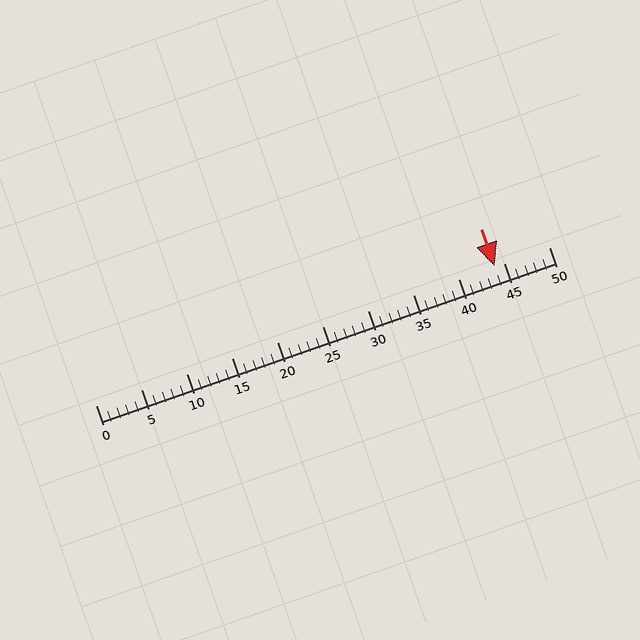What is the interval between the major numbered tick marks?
The major tick marks are spaced 5 units apart.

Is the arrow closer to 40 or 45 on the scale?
The arrow is closer to 45.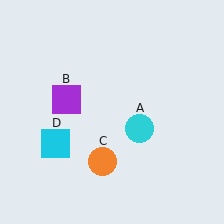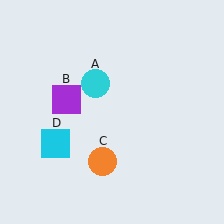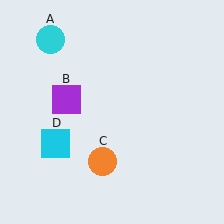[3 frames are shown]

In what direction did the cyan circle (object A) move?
The cyan circle (object A) moved up and to the left.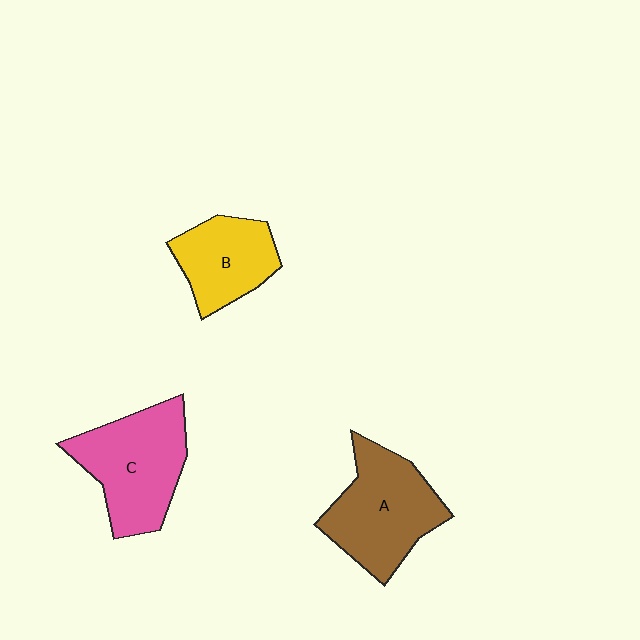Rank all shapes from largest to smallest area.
From largest to smallest: C (pink), A (brown), B (yellow).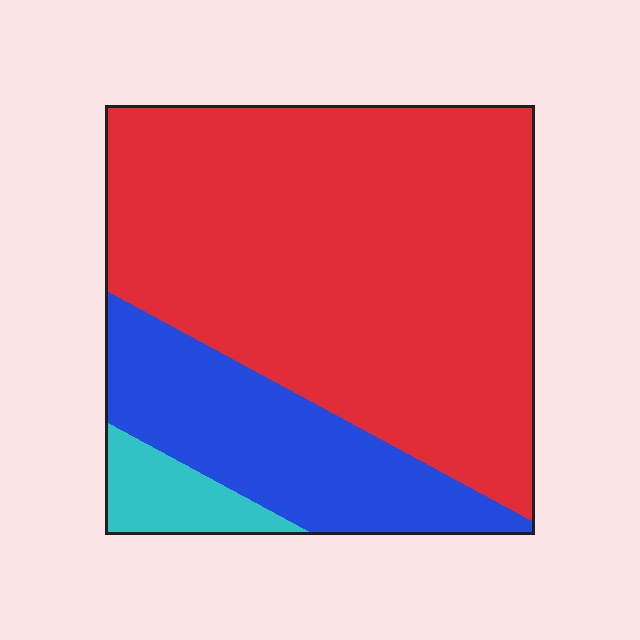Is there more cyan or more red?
Red.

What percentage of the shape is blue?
Blue covers 23% of the shape.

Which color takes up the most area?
Red, at roughly 70%.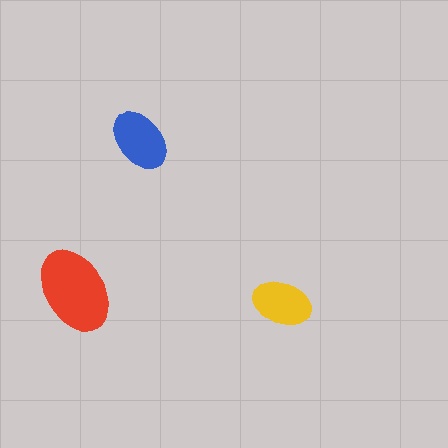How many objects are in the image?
There are 3 objects in the image.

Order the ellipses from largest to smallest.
the red one, the blue one, the yellow one.